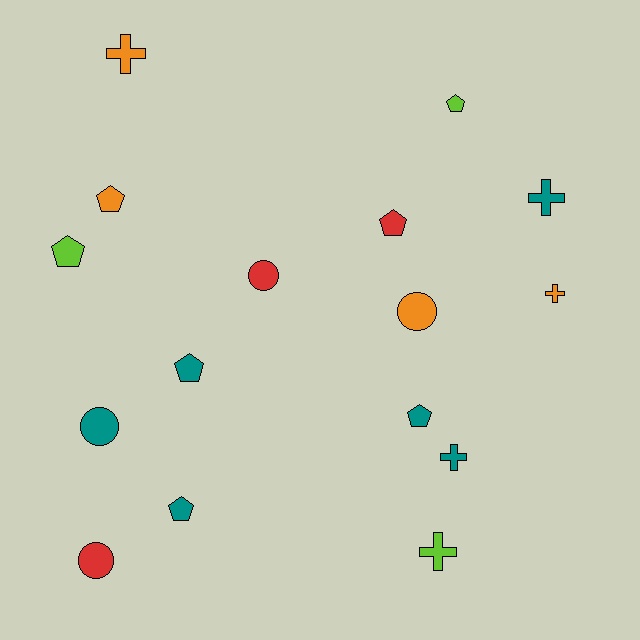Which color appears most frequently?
Teal, with 6 objects.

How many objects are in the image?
There are 16 objects.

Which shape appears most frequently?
Pentagon, with 7 objects.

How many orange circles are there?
There is 1 orange circle.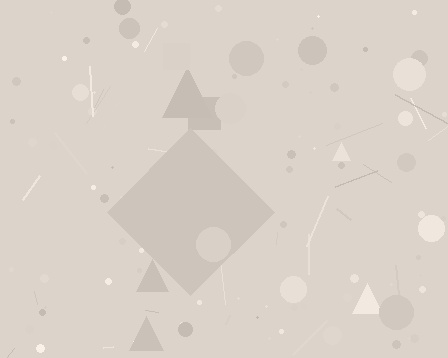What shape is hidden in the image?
A diamond is hidden in the image.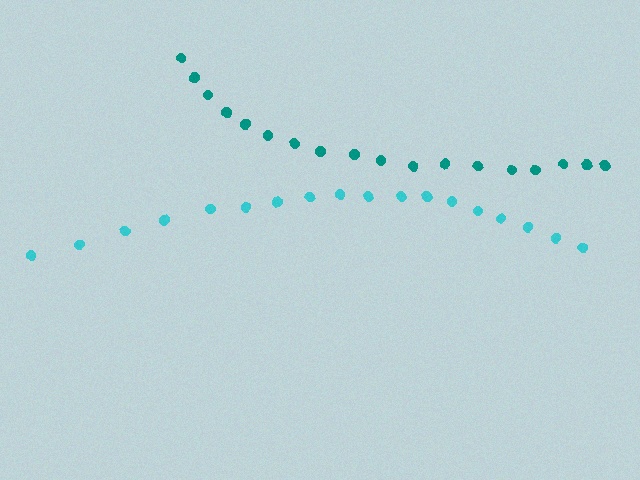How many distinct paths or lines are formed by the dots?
There are 2 distinct paths.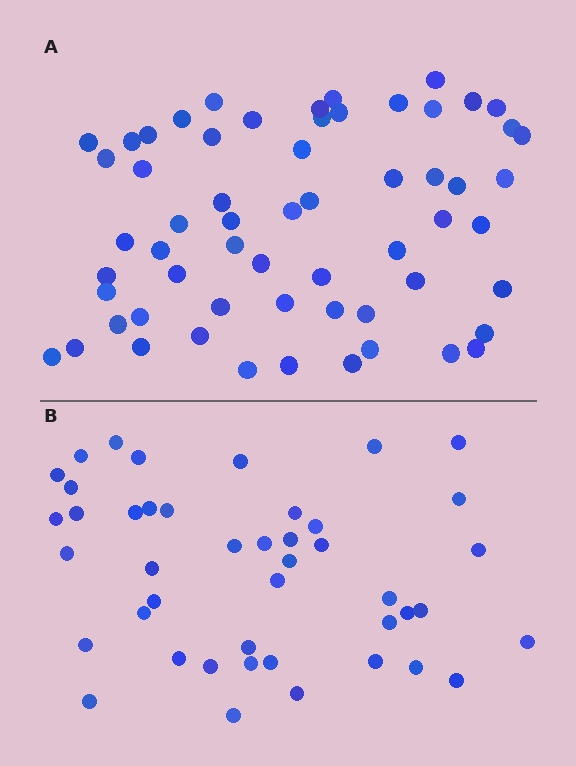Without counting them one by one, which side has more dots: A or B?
Region A (the top region) has more dots.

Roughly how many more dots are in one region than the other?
Region A has approximately 15 more dots than region B.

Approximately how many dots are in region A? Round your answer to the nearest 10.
About 60 dots.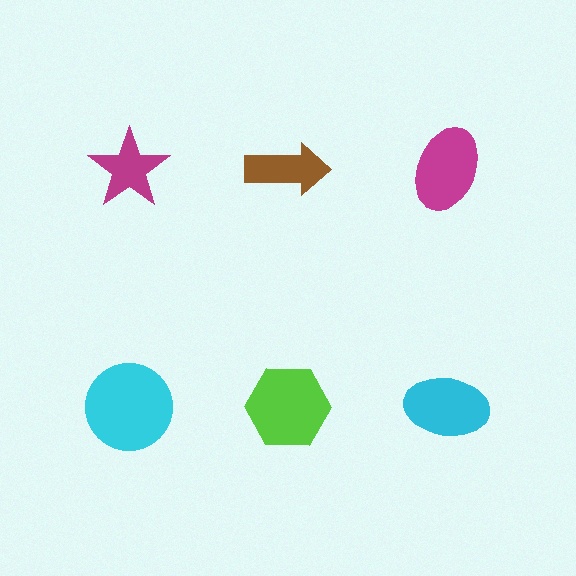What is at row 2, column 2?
A lime hexagon.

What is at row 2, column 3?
A cyan ellipse.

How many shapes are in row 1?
3 shapes.